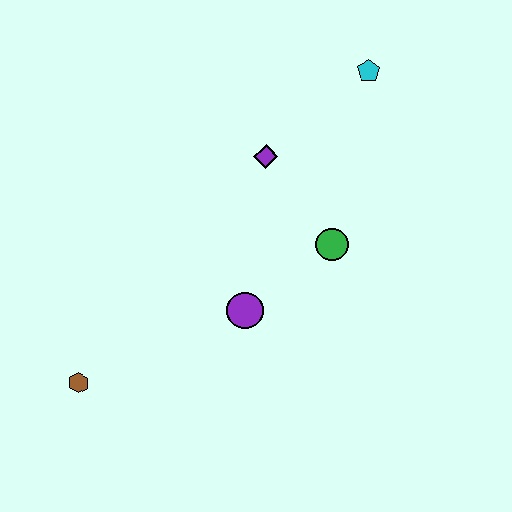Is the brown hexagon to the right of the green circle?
No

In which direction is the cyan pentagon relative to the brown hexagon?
The cyan pentagon is above the brown hexagon.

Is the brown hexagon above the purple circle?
No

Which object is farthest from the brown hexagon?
The cyan pentagon is farthest from the brown hexagon.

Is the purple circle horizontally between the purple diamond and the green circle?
No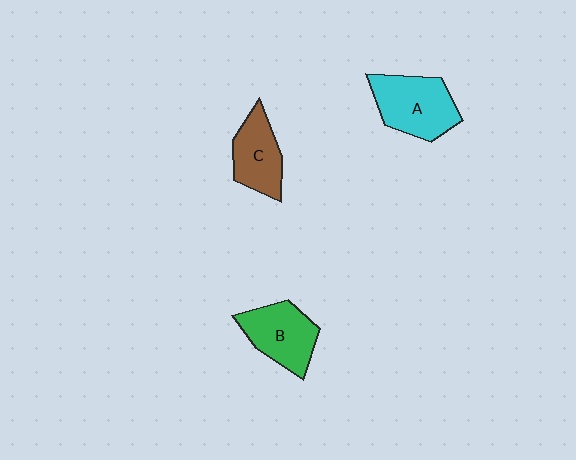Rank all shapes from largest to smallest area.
From largest to smallest: A (cyan), B (green), C (brown).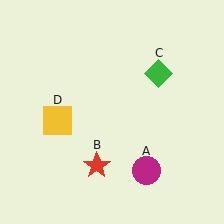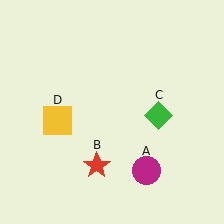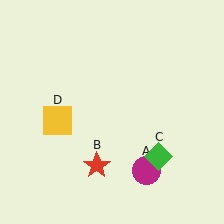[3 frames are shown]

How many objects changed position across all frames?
1 object changed position: green diamond (object C).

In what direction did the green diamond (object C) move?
The green diamond (object C) moved down.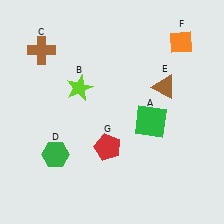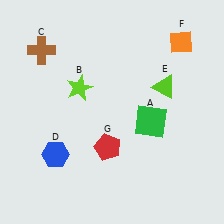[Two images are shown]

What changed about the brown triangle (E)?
In Image 1, E is brown. In Image 2, it changed to lime.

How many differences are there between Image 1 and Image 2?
There are 2 differences between the two images.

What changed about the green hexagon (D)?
In Image 1, D is green. In Image 2, it changed to blue.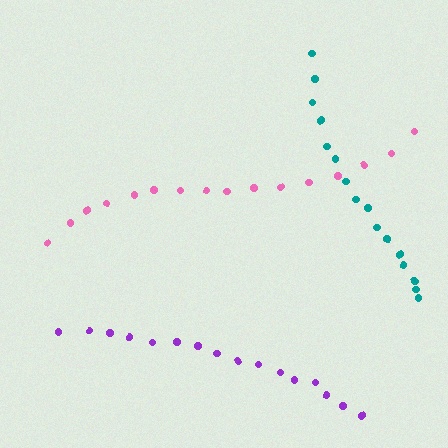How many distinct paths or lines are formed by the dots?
There are 3 distinct paths.